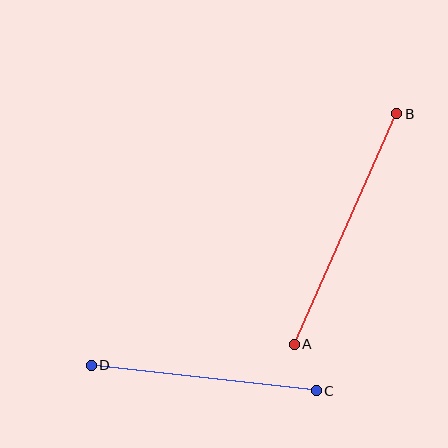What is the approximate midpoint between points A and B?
The midpoint is at approximately (346, 229) pixels.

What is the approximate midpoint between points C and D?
The midpoint is at approximately (204, 378) pixels.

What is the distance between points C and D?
The distance is approximately 226 pixels.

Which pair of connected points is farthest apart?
Points A and B are farthest apart.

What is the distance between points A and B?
The distance is approximately 252 pixels.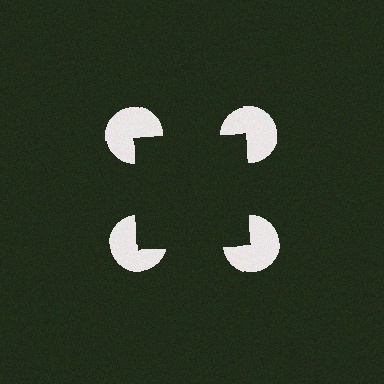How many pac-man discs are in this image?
There are 4 — one at each vertex of the illusory square.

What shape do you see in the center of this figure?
An illusory square — its edges are inferred from the aligned wedge cuts in the pac-man discs, not physically drawn.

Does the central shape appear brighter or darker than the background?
It typically appears slightly darker than the background, even though no actual brightness change is drawn.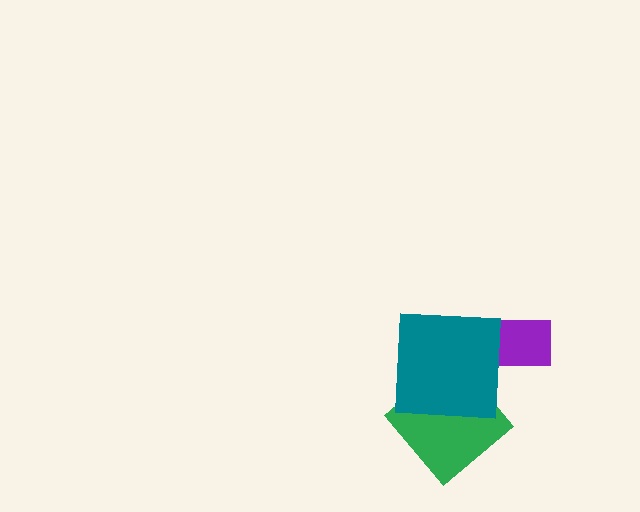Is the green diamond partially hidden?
Yes, it is partially covered by another shape.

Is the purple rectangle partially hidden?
Yes, it is partially covered by another shape.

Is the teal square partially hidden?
No, no other shape covers it.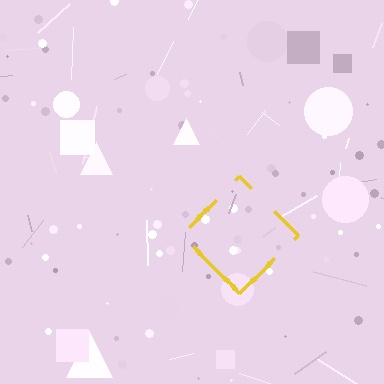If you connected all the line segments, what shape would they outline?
They would outline a diamond.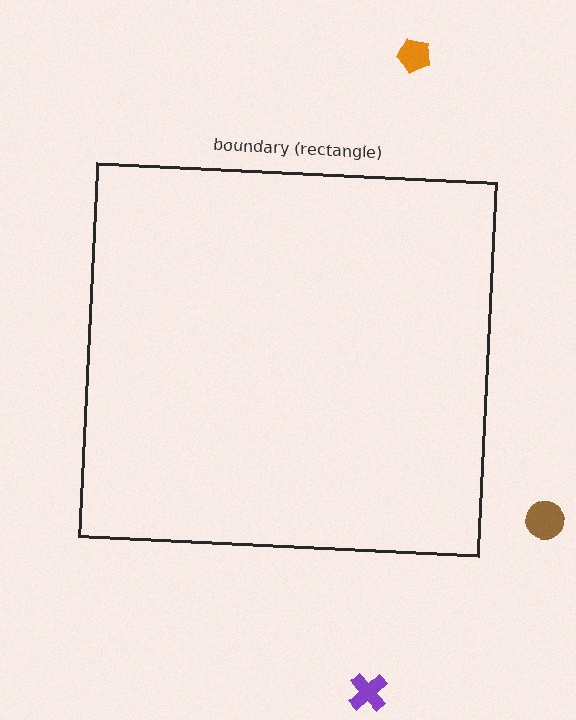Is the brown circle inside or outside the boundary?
Outside.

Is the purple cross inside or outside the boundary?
Outside.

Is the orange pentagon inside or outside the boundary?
Outside.